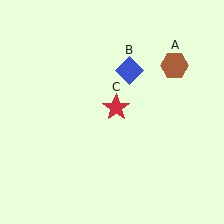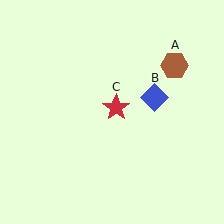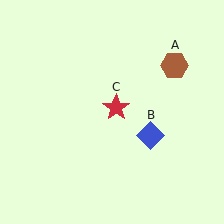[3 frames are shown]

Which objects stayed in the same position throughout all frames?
Brown hexagon (object A) and red star (object C) remained stationary.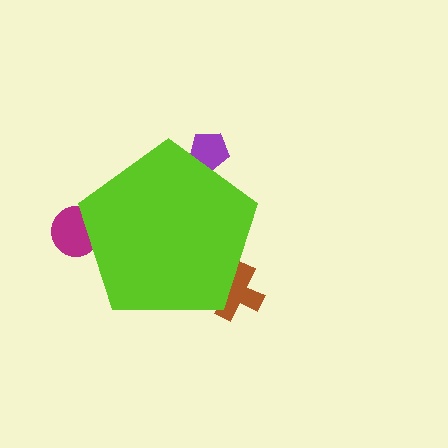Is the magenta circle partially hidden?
Yes, the magenta circle is partially hidden behind the lime pentagon.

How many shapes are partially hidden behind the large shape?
3 shapes are partially hidden.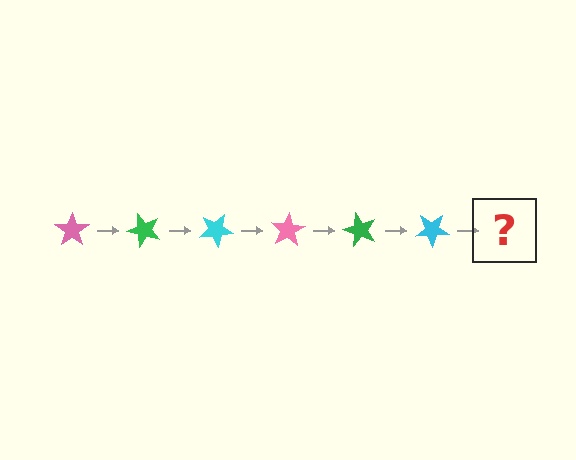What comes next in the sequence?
The next element should be a pink star, rotated 300 degrees from the start.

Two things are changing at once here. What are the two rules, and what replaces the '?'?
The two rules are that it rotates 50 degrees each step and the color cycles through pink, green, and cyan. The '?' should be a pink star, rotated 300 degrees from the start.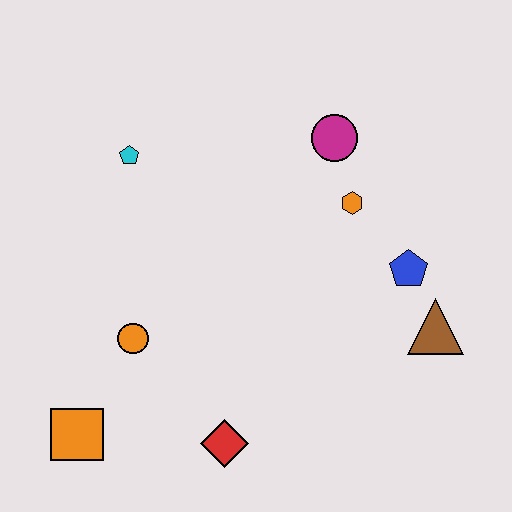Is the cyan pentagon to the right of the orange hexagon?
No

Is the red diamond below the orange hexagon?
Yes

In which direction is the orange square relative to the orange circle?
The orange square is below the orange circle.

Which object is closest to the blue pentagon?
The brown triangle is closest to the blue pentagon.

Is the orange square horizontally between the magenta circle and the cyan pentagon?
No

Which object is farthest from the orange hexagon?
The orange square is farthest from the orange hexagon.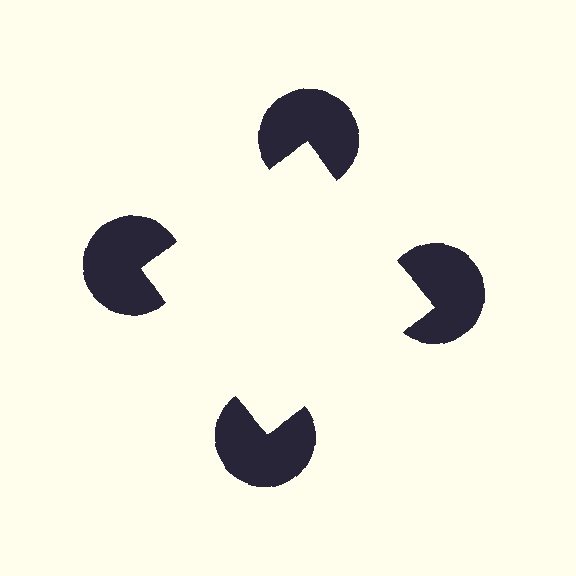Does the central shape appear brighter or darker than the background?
It typically appears slightly brighter than the background, even though no actual brightness change is drawn.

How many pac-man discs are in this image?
There are 4 — one at each vertex of the illusory square.